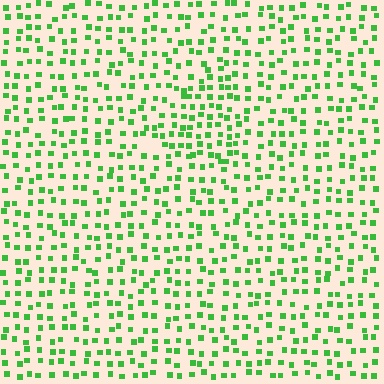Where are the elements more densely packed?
The elements are more densely packed inside the triangle boundary.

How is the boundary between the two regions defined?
The boundary is defined by a change in element density (approximately 1.5x ratio). All elements are the same color, size, and shape.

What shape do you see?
I see a triangle.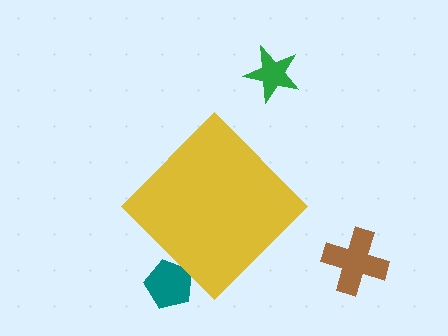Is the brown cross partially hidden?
No, the brown cross is fully visible.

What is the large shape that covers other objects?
A yellow diamond.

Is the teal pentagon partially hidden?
Yes, the teal pentagon is partially hidden behind the yellow diamond.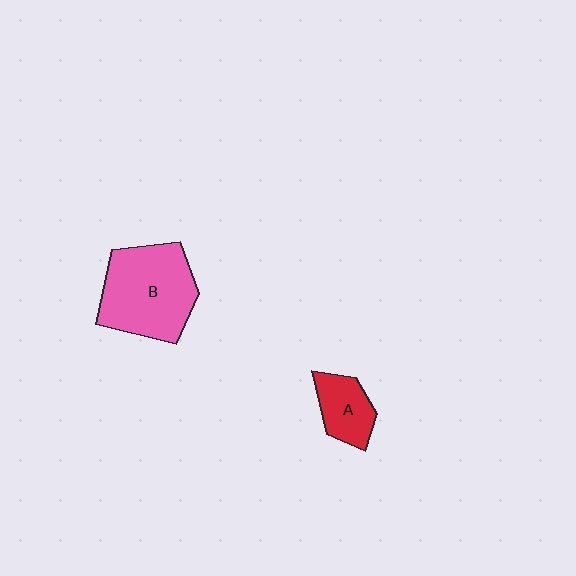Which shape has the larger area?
Shape B (pink).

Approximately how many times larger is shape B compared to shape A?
Approximately 2.3 times.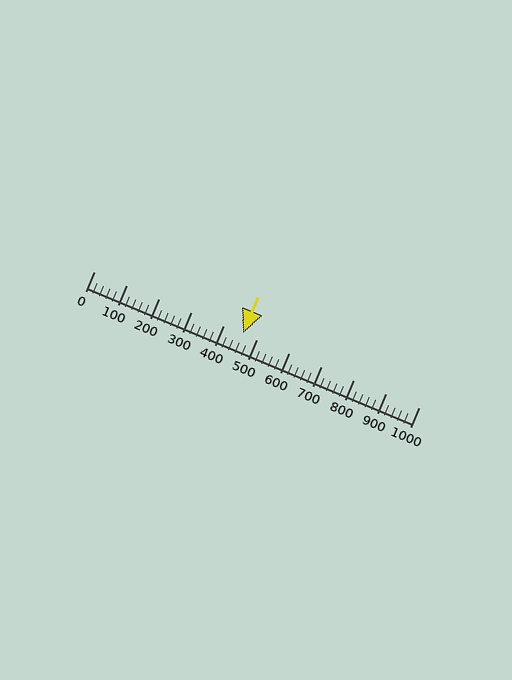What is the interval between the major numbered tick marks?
The major tick marks are spaced 100 units apart.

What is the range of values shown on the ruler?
The ruler shows values from 0 to 1000.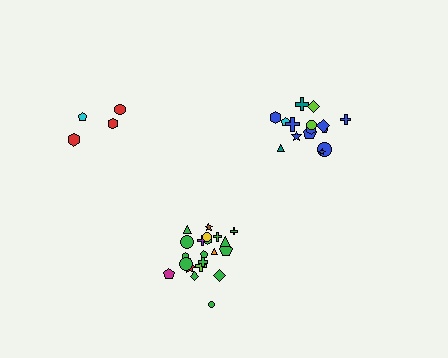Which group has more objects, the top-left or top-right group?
The top-right group.